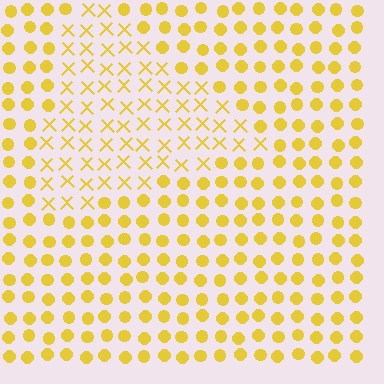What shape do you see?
I see a triangle.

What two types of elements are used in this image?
The image uses X marks inside the triangle region and circles outside it.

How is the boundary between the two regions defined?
The boundary is defined by a change in element shape: X marks inside vs. circles outside. All elements share the same color and spacing.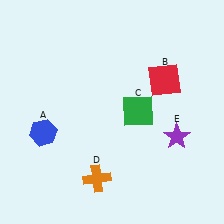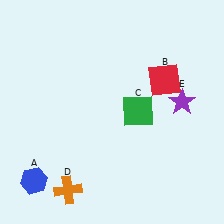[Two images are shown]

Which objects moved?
The objects that moved are: the blue hexagon (A), the orange cross (D), the purple star (E).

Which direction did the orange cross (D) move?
The orange cross (D) moved left.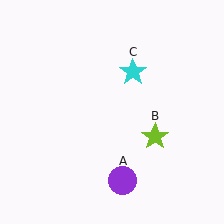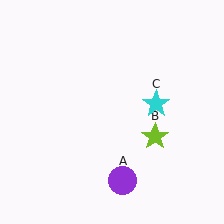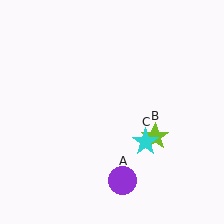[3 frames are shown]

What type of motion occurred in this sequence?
The cyan star (object C) rotated clockwise around the center of the scene.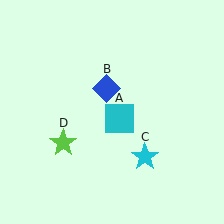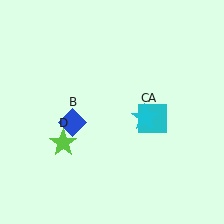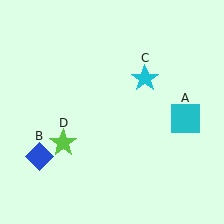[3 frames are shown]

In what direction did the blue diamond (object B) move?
The blue diamond (object B) moved down and to the left.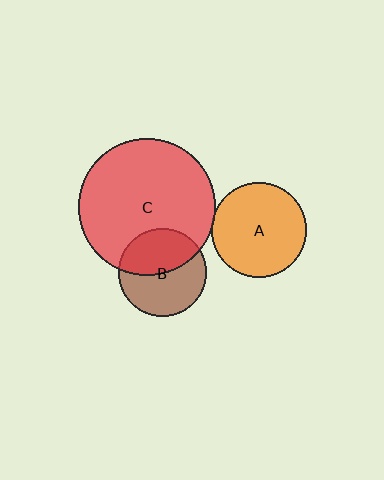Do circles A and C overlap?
Yes.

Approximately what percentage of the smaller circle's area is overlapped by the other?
Approximately 5%.